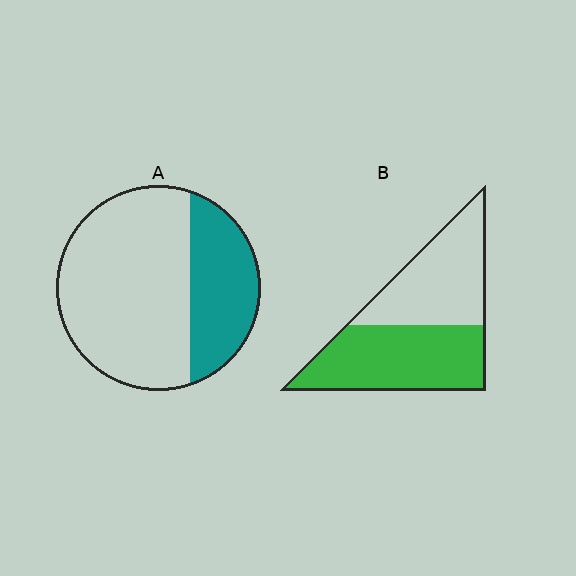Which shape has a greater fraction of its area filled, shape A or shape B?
Shape B.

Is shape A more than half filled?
No.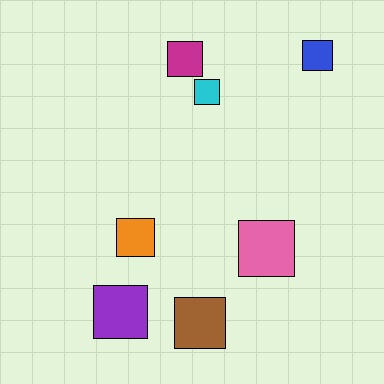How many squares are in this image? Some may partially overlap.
There are 7 squares.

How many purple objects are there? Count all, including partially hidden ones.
There is 1 purple object.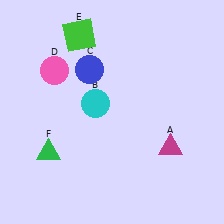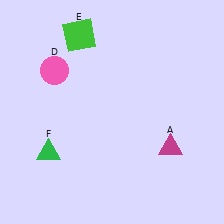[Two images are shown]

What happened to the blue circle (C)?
The blue circle (C) was removed in Image 2. It was in the top-left area of Image 1.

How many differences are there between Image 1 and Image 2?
There are 2 differences between the two images.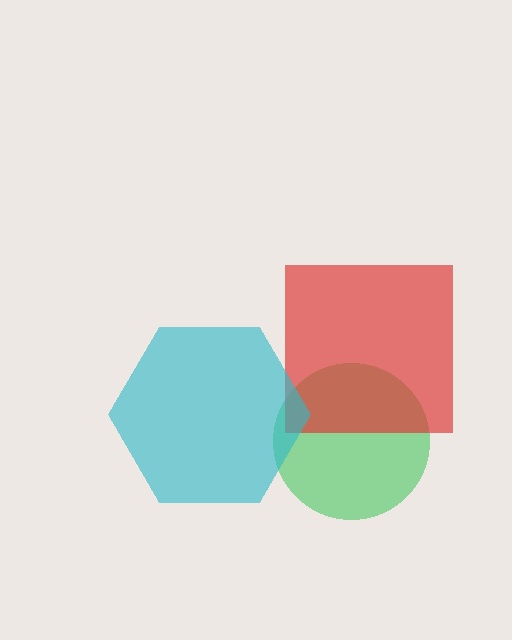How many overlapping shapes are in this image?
There are 3 overlapping shapes in the image.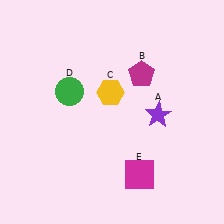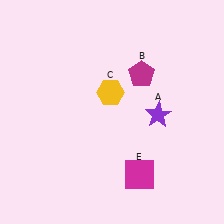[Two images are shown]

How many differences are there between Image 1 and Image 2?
There is 1 difference between the two images.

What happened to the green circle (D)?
The green circle (D) was removed in Image 2. It was in the top-left area of Image 1.